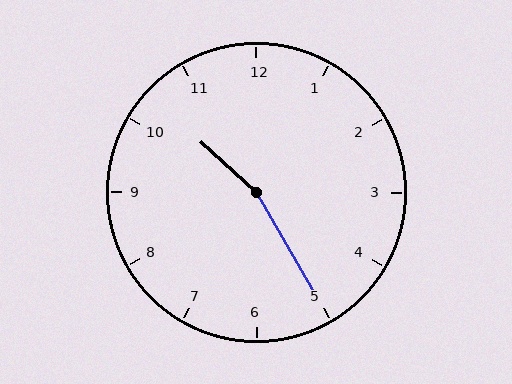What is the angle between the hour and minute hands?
Approximately 162 degrees.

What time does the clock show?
10:25.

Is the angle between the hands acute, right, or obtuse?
It is obtuse.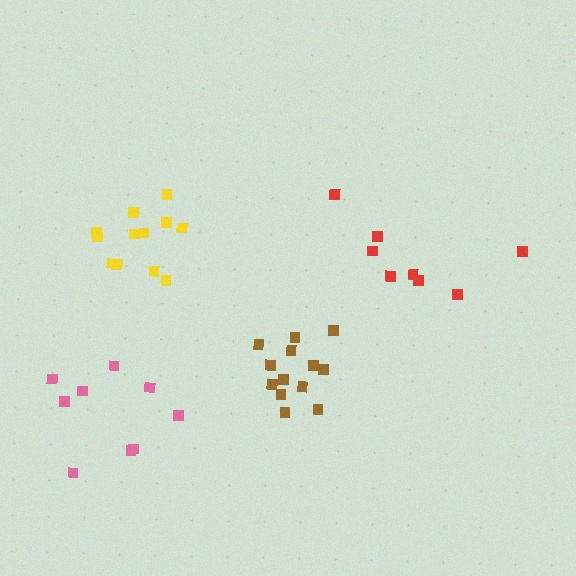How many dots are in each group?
Group 1: 12 dots, Group 2: 9 dots, Group 3: 8 dots, Group 4: 13 dots (42 total).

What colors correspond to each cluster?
The clusters are colored: yellow, pink, red, brown.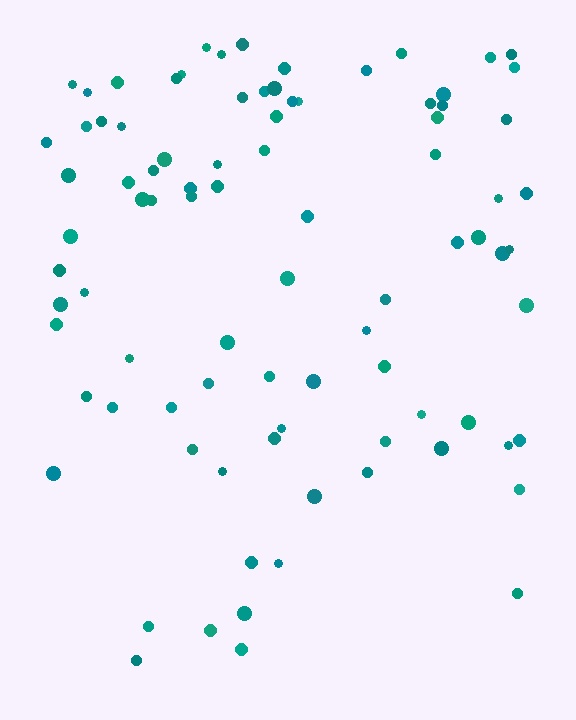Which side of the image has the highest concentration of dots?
The top.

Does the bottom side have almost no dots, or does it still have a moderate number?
Still a moderate number, just noticeably fewer than the top.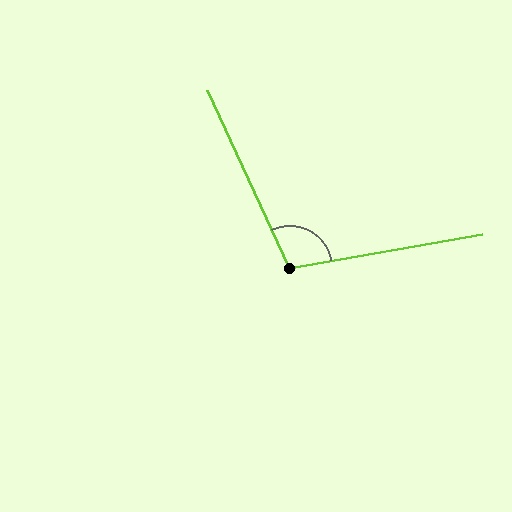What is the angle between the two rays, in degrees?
Approximately 105 degrees.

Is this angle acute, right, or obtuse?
It is obtuse.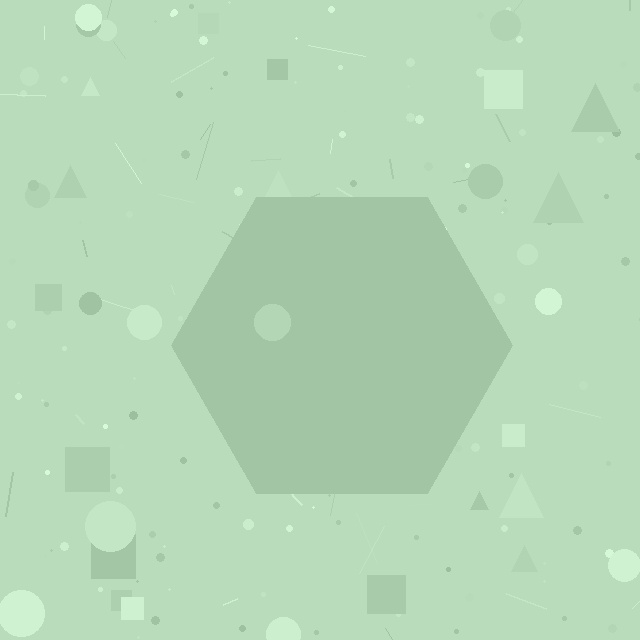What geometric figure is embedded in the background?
A hexagon is embedded in the background.